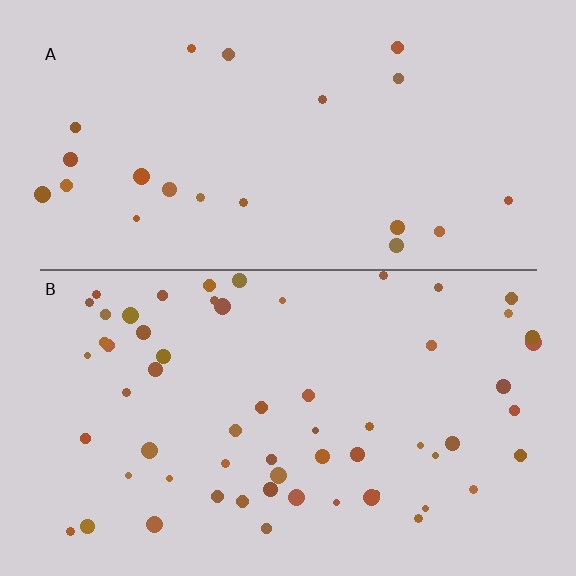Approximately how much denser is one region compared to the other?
Approximately 2.8× — region B over region A.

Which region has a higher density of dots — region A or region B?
B (the bottom).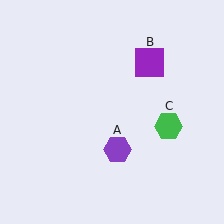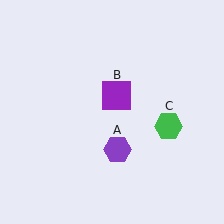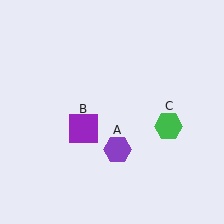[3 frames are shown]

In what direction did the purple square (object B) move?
The purple square (object B) moved down and to the left.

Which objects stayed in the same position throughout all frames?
Purple hexagon (object A) and green hexagon (object C) remained stationary.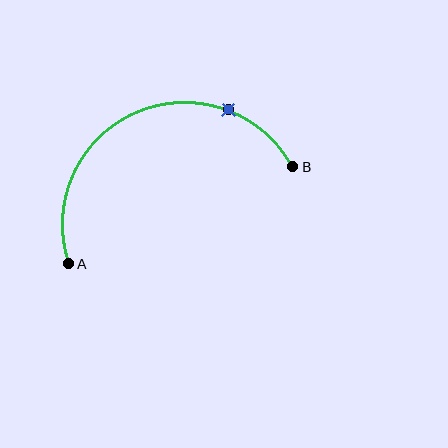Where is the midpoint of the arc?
The arc midpoint is the point on the curve farthest from the straight line joining A and B. It sits above that line.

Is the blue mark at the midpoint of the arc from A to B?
No. The blue mark lies on the arc but is closer to endpoint B. The arc midpoint would be at the point on the curve equidistant along the arc from both A and B.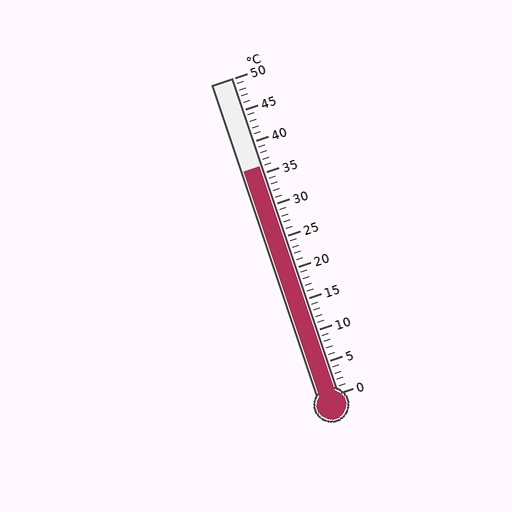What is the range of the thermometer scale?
The thermometer scale ranges from 0°C to 50°C.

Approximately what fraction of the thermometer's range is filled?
The thermometer is filled to approximately 70% of its range.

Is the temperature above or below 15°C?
The temperature is above 15°C.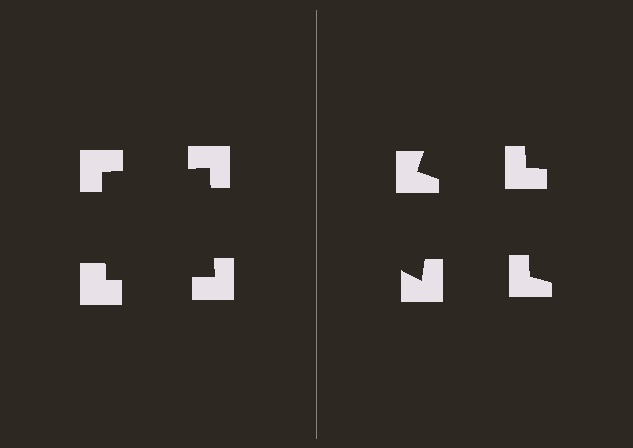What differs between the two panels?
The notched squares are positioned identically on both sides; only the wedge orientations differ. On the left they align to a square; on the right they are misaligned.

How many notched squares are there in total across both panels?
8 — 4 on each side.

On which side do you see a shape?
An illusory square appears on the left side. On the right side the wedge cuts are rotated, so no coherent shape forms.